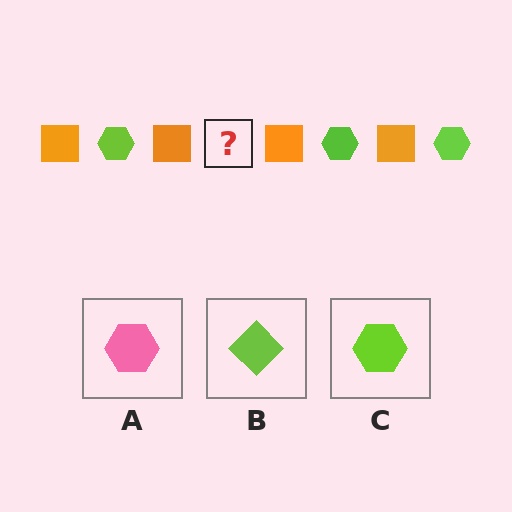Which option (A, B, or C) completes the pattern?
C.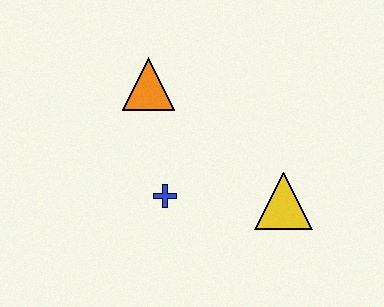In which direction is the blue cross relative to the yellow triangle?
The blue cross is to the left of the yellow triangle.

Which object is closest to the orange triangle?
The blue cross is closest to the orange triangle.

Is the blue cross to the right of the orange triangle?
Yes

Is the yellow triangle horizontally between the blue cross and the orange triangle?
No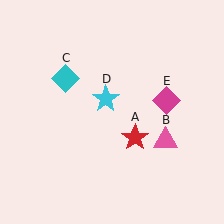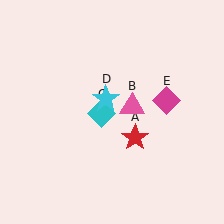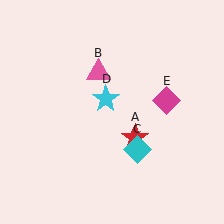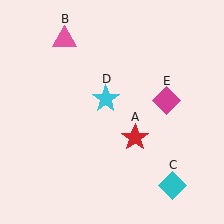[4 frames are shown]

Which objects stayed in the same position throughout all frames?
Red star (object A) and cyan star (object D) and magenta diamond (object E) remained stationary.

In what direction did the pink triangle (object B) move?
The pink triangle (object B) moved up and to the left.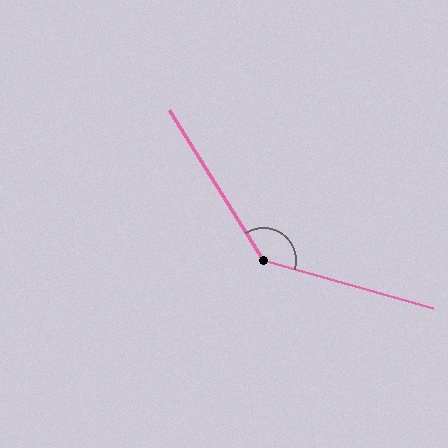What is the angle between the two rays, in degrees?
Approximately 138 degrees.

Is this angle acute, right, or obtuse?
It is obtuse.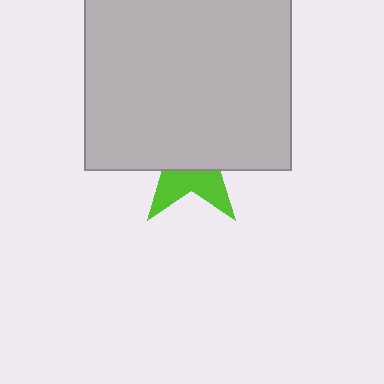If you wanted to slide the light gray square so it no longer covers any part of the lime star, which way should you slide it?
Slide it up — that is the most direct way to separate the two shapes.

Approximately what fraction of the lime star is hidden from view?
Roughly 66% of the lime star is hidden behind the light gray square.